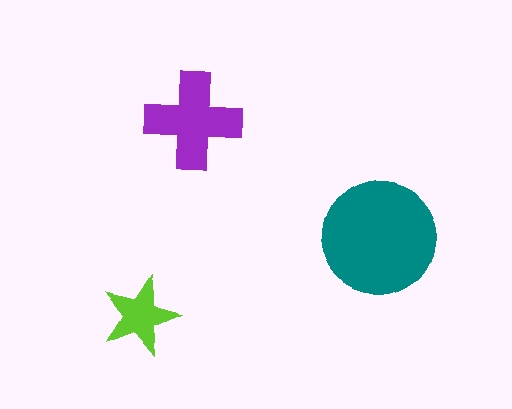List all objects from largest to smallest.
The teal circle, the purple cross, the lime star.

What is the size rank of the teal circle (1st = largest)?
1st.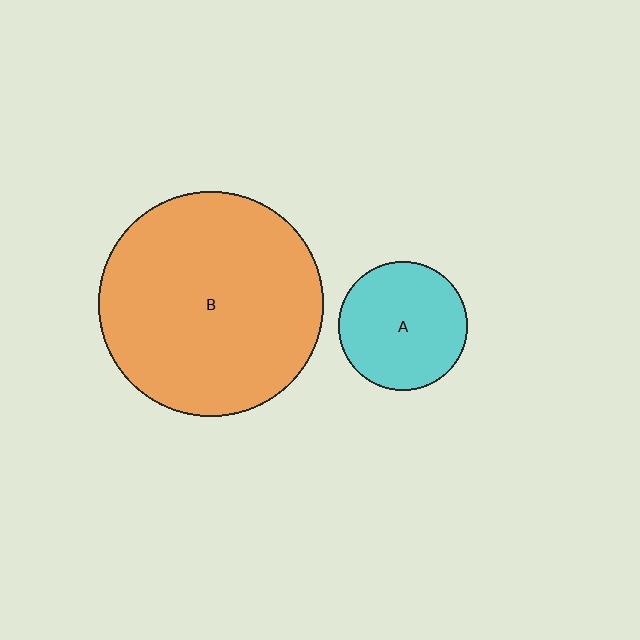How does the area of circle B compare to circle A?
Approximately 3.0 times.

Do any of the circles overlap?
No, none of the circles overlap.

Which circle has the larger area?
Circle B (orange).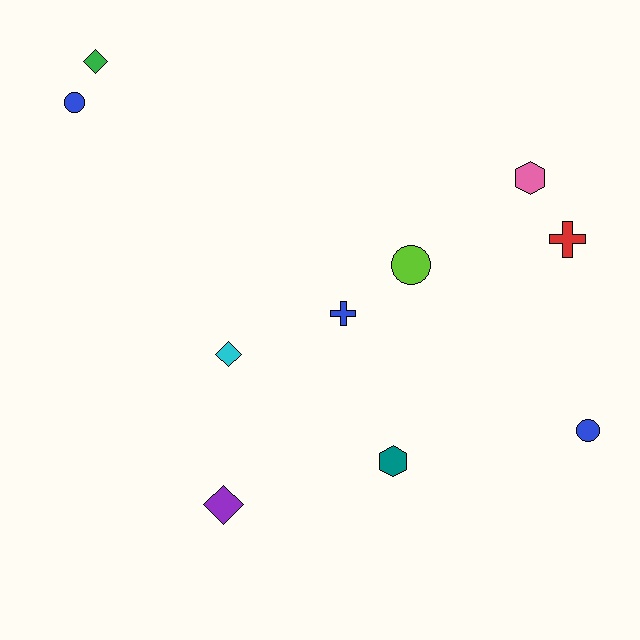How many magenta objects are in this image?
There are no magenta objects.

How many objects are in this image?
There are 10 objects.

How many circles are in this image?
There are 3 circles.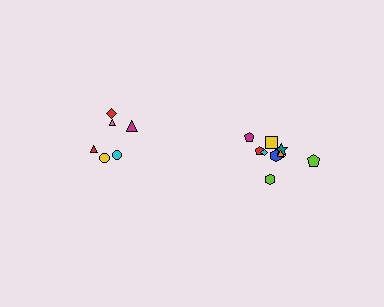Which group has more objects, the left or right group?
The right group.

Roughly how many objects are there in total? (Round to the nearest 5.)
Roughly 15 objects in total.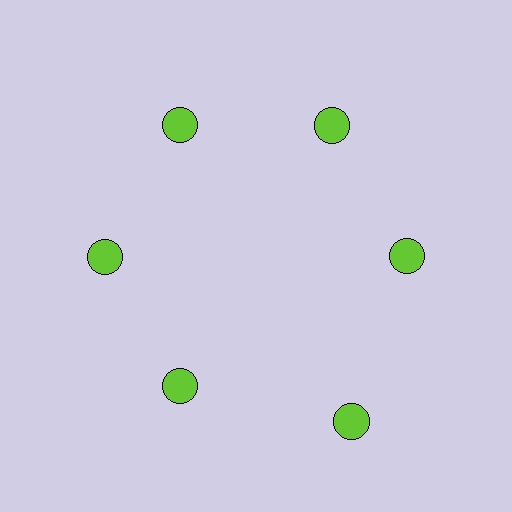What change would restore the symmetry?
The symmetry would be restored by moving it inward, back onto the ring so that all 6 circles sit at equal angles and equal distance from the center.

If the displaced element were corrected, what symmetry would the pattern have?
It would have 6-fold rotational symmetry — the pattern would map onto itself every 60 degrees.